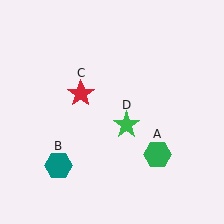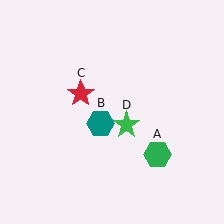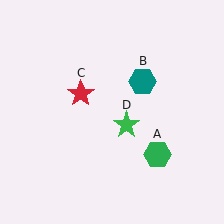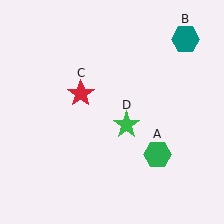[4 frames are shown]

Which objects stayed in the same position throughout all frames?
Green hexagon (object A) and red star (object C) and green star (object D) remained stationary.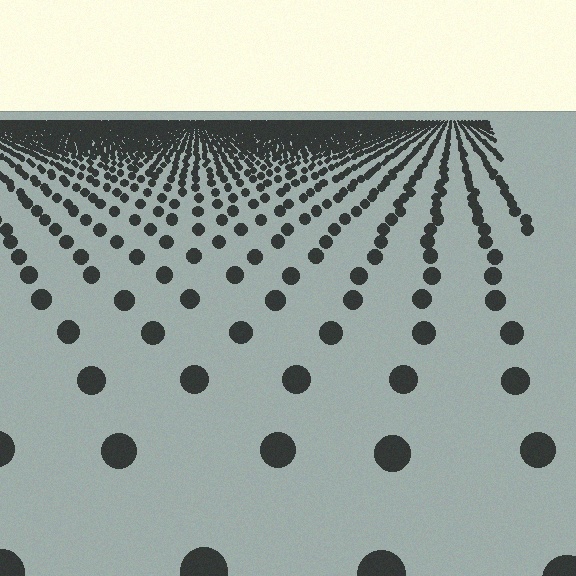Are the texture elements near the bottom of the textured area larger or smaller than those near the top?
Larger. Near the bottom, elements are closer to the viewer and appear at a bigger on-screen size.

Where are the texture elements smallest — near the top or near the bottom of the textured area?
Near the top.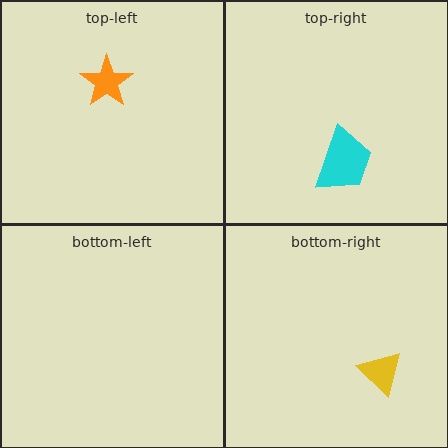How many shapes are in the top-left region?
1.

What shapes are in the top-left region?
The orange star.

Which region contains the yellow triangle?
The bottom-right region.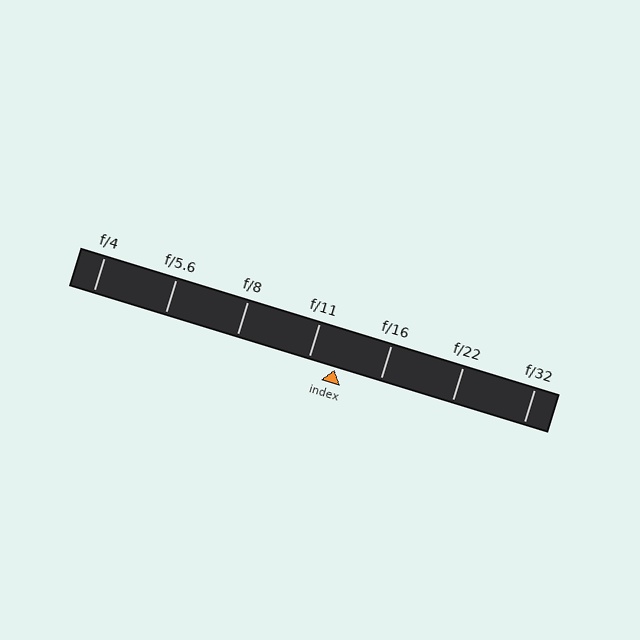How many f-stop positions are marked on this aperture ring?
There are 7 f-stop positions marked.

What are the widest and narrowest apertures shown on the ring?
The widest aperture shown is f/4 and the narrowest is f/32.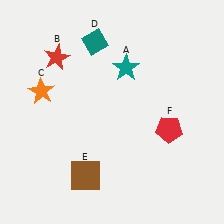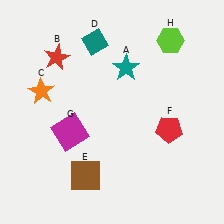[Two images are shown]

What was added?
A magenta square (G), a lime hexagon (H) were added in Image 2.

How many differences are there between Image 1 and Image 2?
There are 2 differences between the two images.